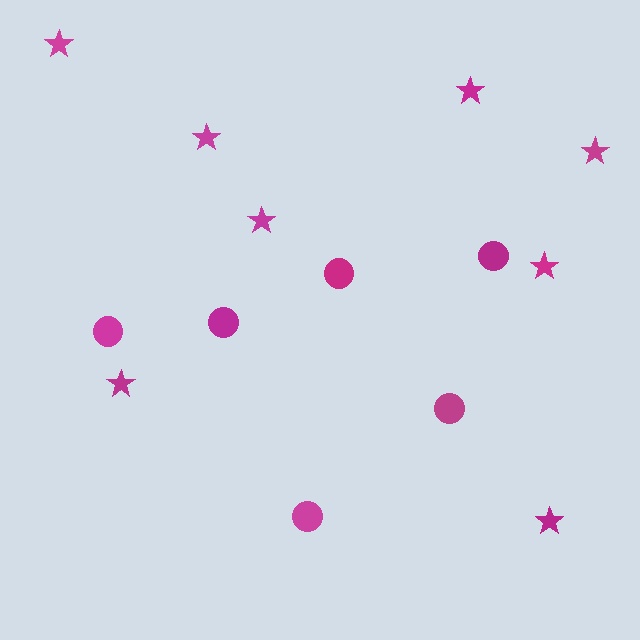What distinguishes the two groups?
There are 2 groups: one group of circles (6) and one group of stars (8).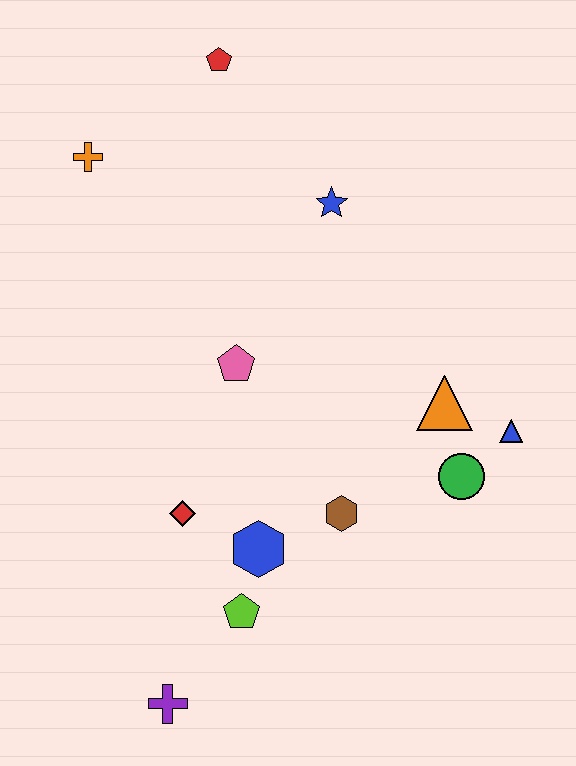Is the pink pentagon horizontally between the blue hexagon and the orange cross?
Yes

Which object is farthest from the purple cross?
The red pentagon is farthest from the purple cross.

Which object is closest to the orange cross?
The red pentagon is closest to the orange cross.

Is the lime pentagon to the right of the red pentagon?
Yes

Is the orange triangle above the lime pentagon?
Yes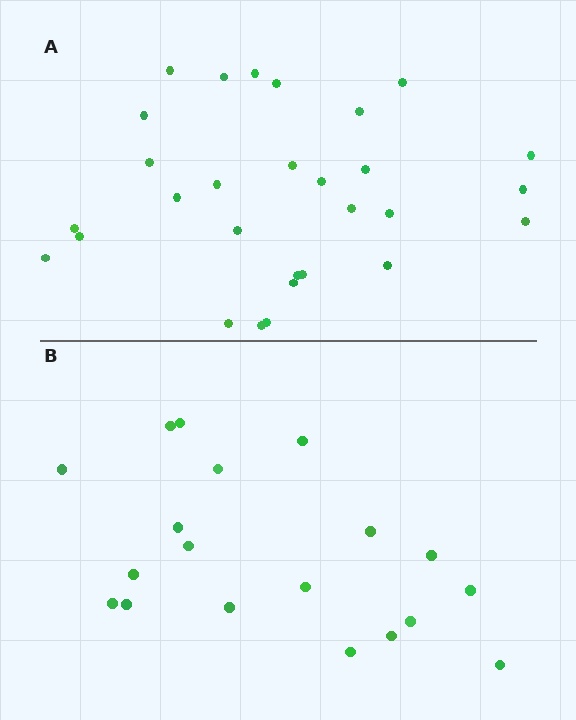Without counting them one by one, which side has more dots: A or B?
Region A (the top region) has more dots.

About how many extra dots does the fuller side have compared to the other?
Region A has roughly 10 or so more dots than region B.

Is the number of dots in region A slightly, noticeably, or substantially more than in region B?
Region A has substantially more. The ratio is roughly 1.5 to 1.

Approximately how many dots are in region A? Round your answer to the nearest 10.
About 30 dots. (The exact count is 29, which rounds to 30.)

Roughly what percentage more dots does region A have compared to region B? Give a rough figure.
About 55% more.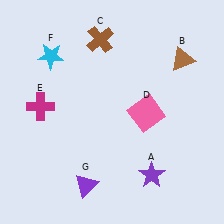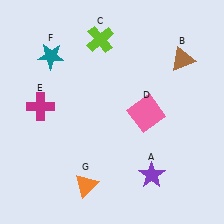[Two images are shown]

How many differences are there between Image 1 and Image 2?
There are 3 differences between the two images.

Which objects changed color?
C changed from brown to lime. F changed from cyan to teal. G changed from purple to orange.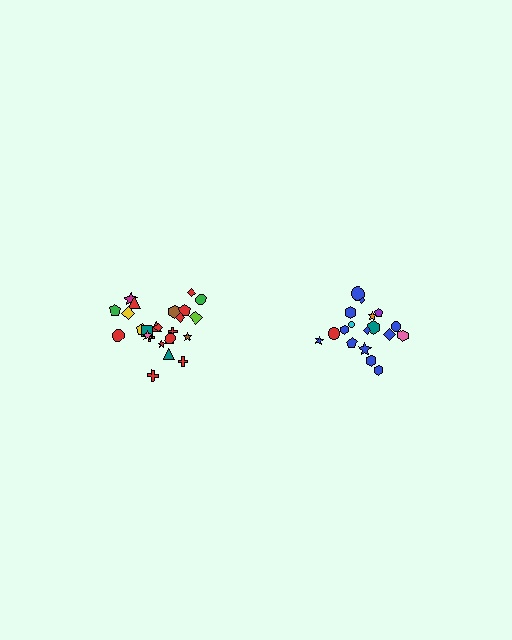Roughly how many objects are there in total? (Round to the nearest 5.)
Roughly 45 objects in total.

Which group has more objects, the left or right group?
The left group.